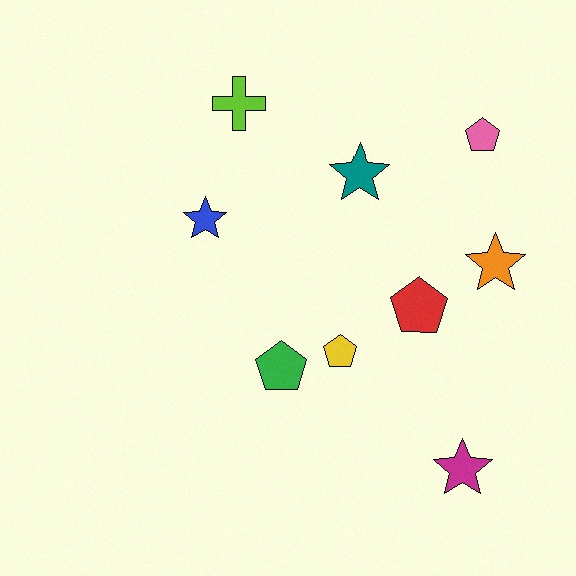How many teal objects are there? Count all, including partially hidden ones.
There is 1 teal object.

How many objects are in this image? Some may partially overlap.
There are 9 objects.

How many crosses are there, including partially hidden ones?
There is 1 cross.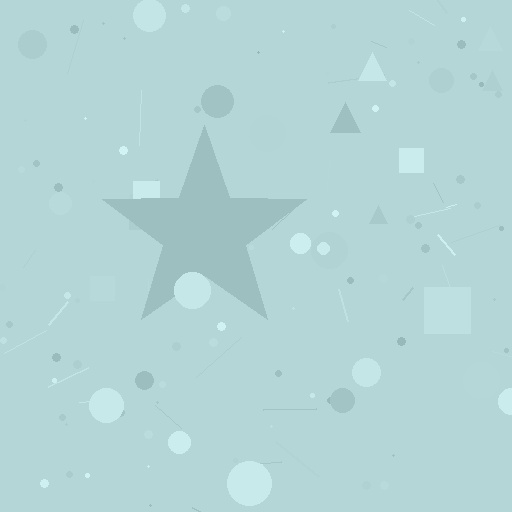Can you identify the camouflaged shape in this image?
The camouflaged shape is a star.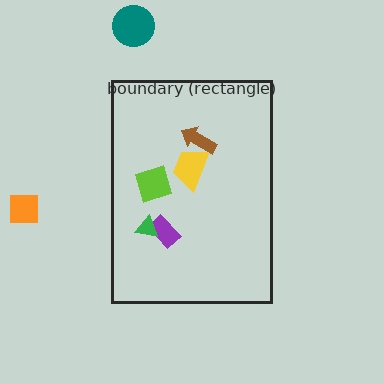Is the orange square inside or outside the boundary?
Outside.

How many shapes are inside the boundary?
5 inside, 2 outside.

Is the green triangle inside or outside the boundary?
Inside.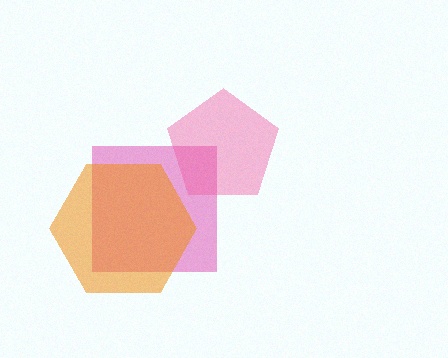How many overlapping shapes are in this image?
There are 3 overlapping shapes in the image.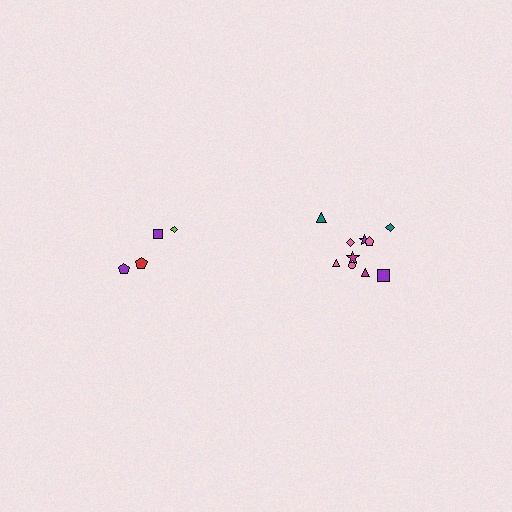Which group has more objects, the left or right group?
The right group.